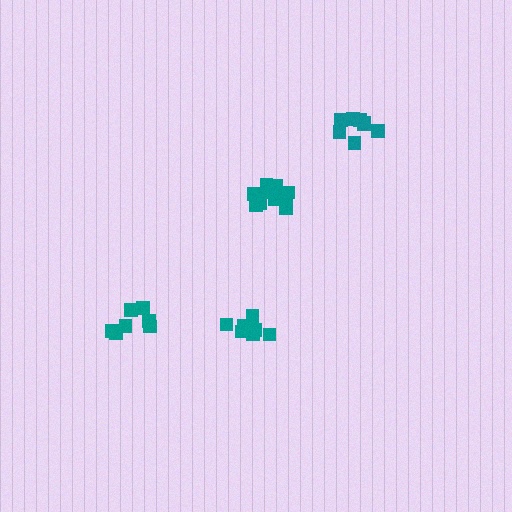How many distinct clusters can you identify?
There are 4 distinct clusters.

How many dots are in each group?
Group 1: 8 dots, Group 2: 7 dots, Group 3: 7 dots, Group 4: 11 dots (33 total).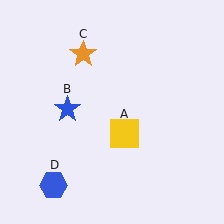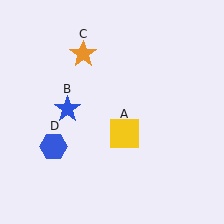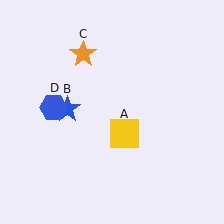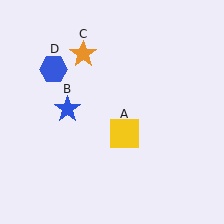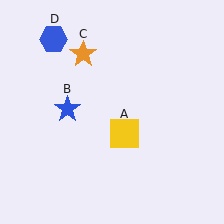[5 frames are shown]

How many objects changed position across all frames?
1 object changed position: blue hexagon (object D).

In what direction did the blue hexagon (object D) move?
The blue hexagon (object D) moved up.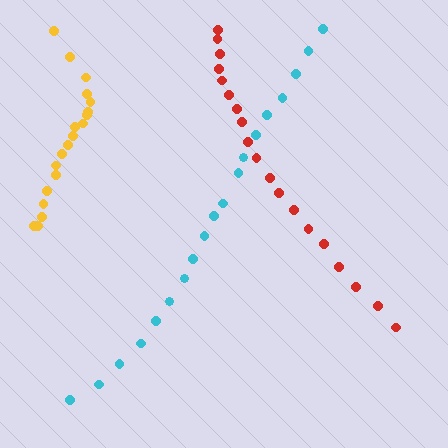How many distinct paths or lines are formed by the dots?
There are 3 distinct paths.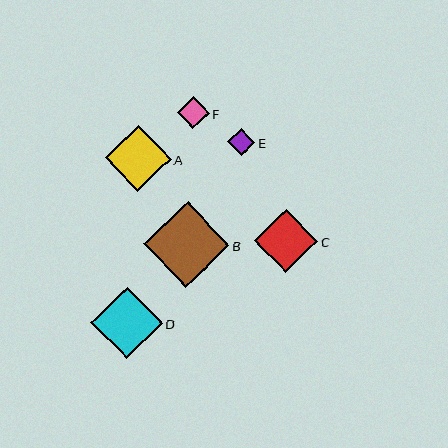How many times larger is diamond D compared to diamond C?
Diamond D is approximately 1.1 times the size of diamond C.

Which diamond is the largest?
Diamond B is the largest with a size of approximately 86 pixels.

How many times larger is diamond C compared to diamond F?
Diamond C is approximately 2.0 times the size of diamond F.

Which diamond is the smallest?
Diamond E is the smallest with a size of approximately 27 pixels.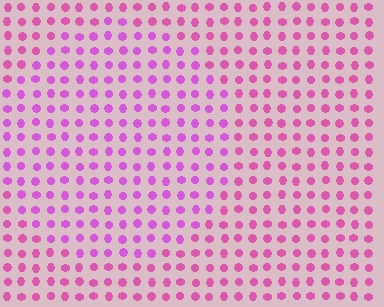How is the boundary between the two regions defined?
The boundary is defined purely by a slight shift in hue (about 24 degrees). Spacing, size, and orientation are identical on both sides.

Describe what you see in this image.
The image is filled with small pink elements in a uniform arrangement. A circle-shaped region is visible where the elements are tinted to a slightly different hue, forming a subtle color boundary.